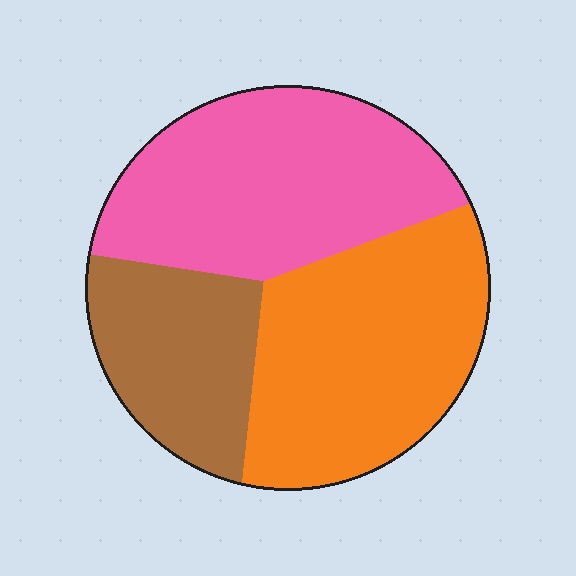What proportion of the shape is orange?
Orange covers about 40% of the shape.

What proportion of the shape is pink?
Pink takes up between a third and a half of the shape.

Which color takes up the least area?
Brown, at roughly 20%.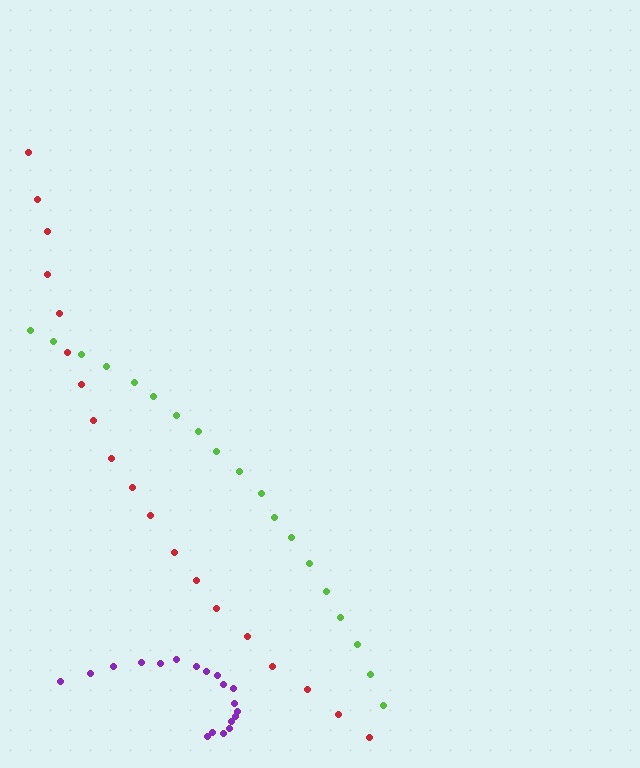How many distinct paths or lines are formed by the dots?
There are 3 distinct paths.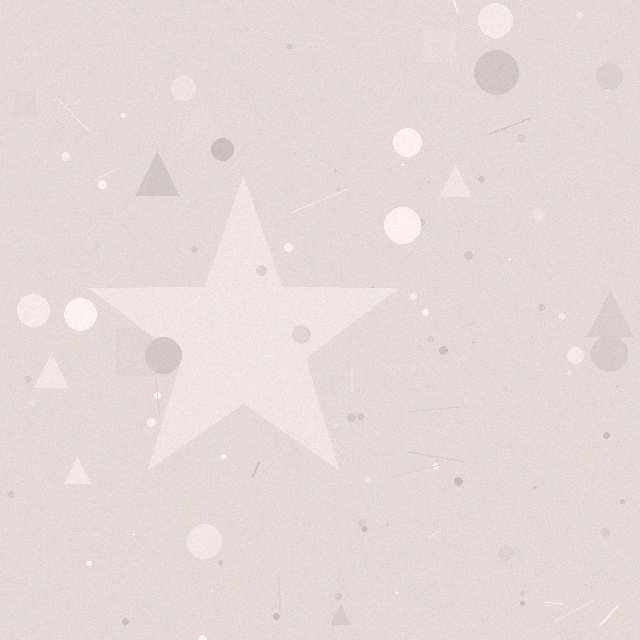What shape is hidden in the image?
A star is hidden in the image.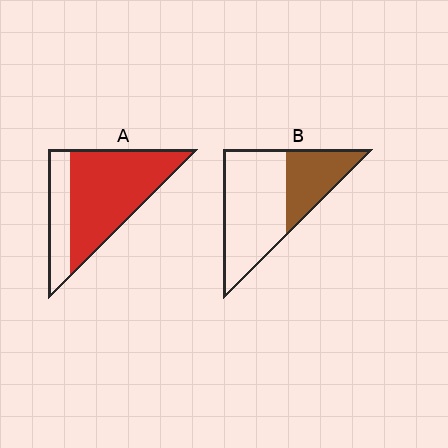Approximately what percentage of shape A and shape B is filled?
A is approximately 75% and B is approximately 35%.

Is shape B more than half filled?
No.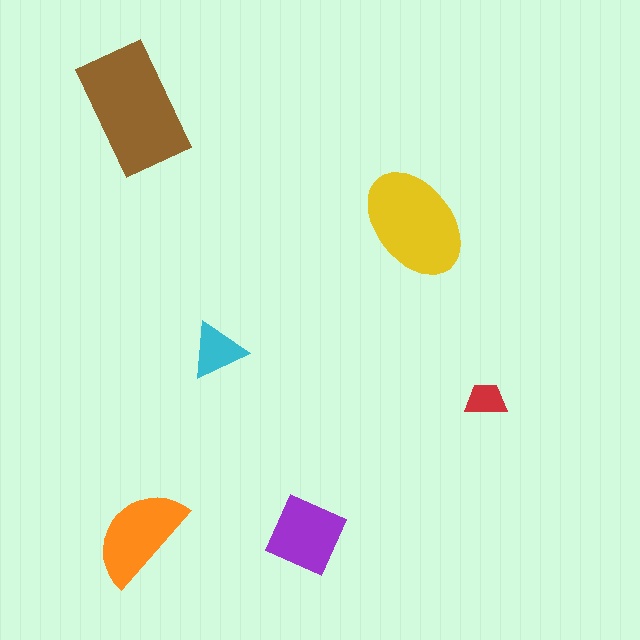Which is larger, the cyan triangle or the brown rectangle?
The brown rectangle.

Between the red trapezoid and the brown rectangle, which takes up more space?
The brown rectangle.